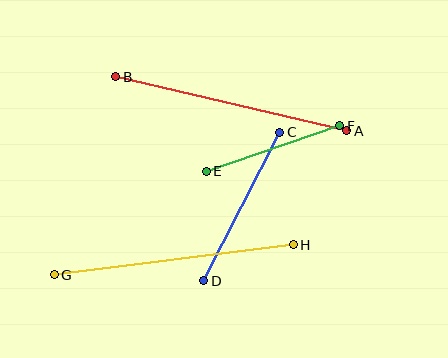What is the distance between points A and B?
The distance is approximately 237 pixels.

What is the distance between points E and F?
The distance is approximately 141 pixels.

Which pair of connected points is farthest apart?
Points G and H are farthest apart.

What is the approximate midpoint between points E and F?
The midpoint is at approximately (273, 149) pixels.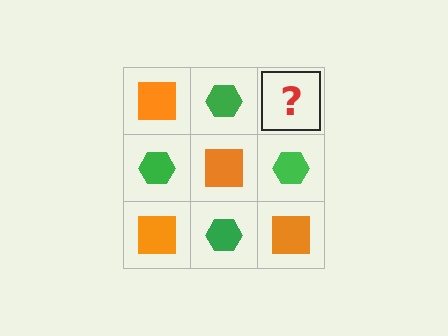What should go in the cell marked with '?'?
The missing cell should contain an orange square.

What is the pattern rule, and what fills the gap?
The rule is that it alternates orange square and green hexagon in a checkerboard pattern. The gap should be filled with an orange square.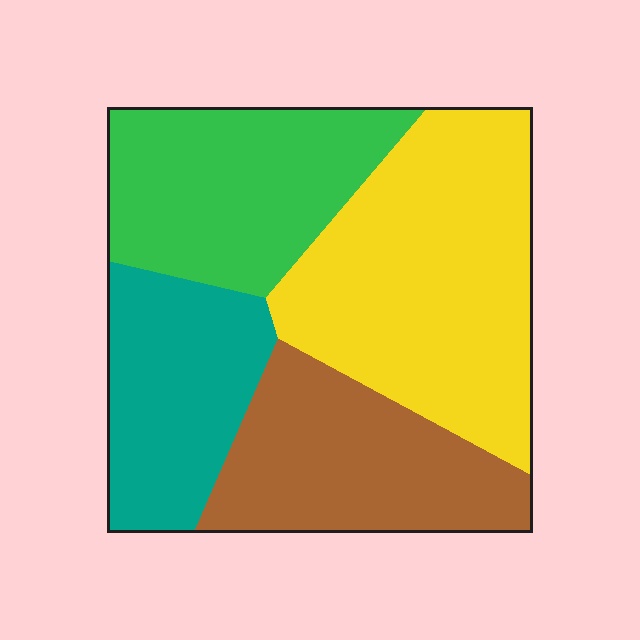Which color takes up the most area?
Yellow, at roughly 35%.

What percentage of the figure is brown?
Brown takes up about one fifth (1/5) of the figure.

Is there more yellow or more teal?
Yellow.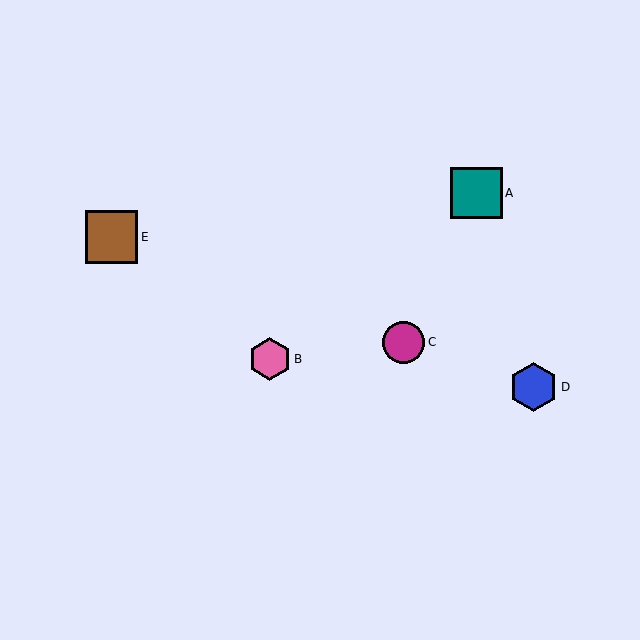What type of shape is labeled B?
Shape B is a pink hexagon.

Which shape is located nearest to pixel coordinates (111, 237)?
The brown square (labeled E) at (112, 237) is nearest to that location.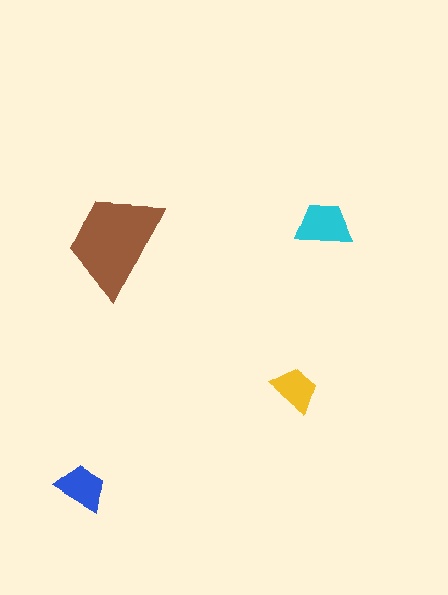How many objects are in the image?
There are 4 objects in the image.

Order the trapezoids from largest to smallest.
the brown one, the cyan one, the blue one, the yellow one.